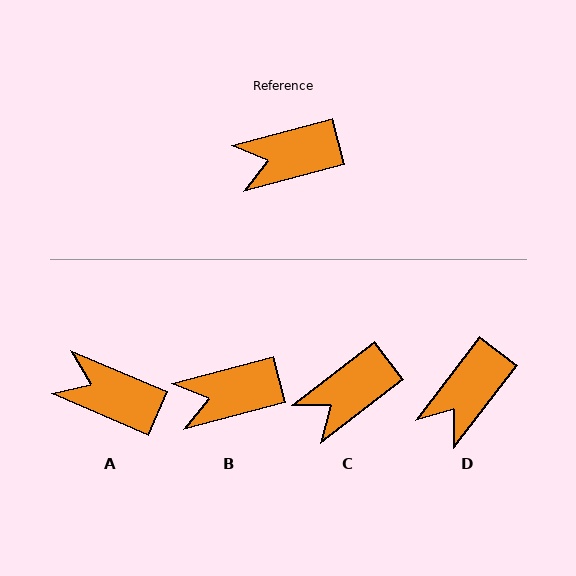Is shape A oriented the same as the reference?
No, it is off by about 38 degrees.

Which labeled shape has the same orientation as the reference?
B.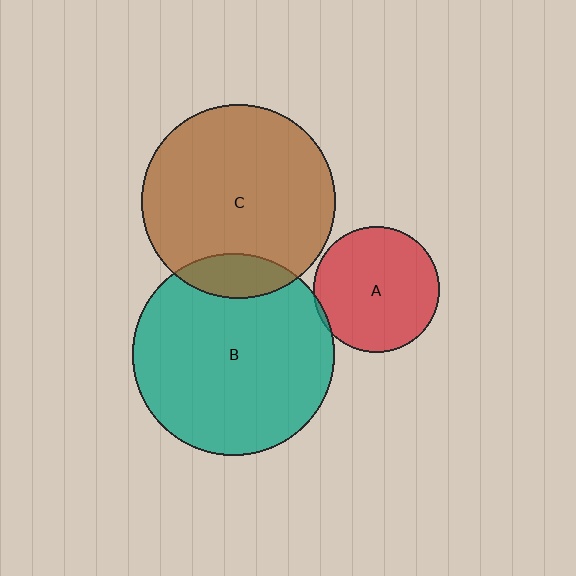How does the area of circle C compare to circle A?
Approximately 2.4 times.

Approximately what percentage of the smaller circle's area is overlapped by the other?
Approximately 5%.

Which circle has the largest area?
Circle B (teal).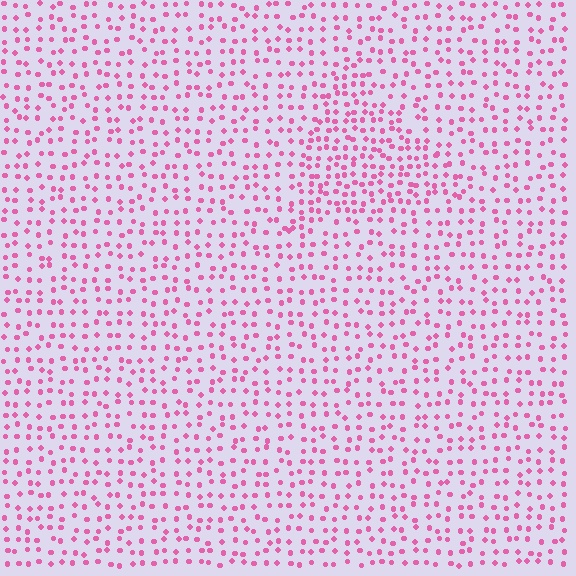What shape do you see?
I see a triangle.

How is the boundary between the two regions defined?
The boundary is defined by a change in element density (approximately 1.6x ratio). All elements are the same color, size, and shape.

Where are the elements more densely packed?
The elements are more densely packed inside the triangle boundary.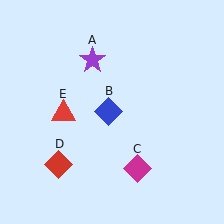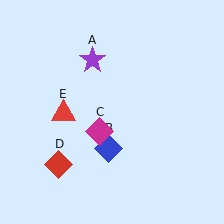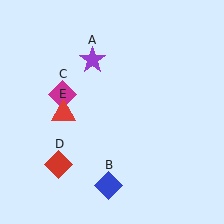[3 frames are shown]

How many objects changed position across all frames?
2 objects changed position: blue diamond (object B), magenta diamond (object C).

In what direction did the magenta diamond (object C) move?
The magenta diamond (object C) moved up and to the left.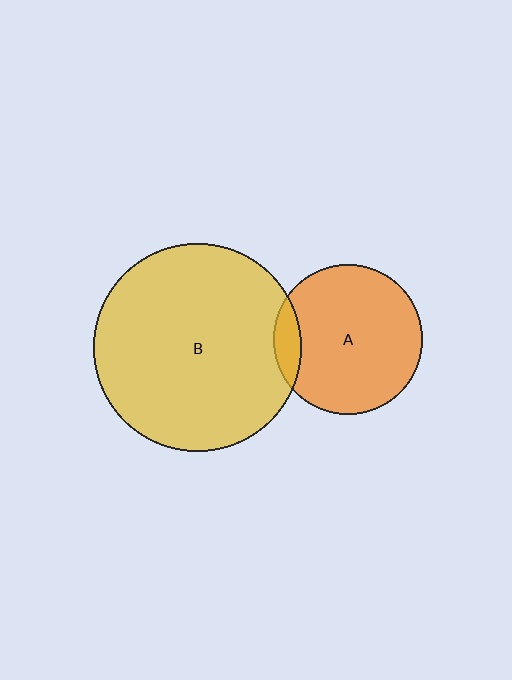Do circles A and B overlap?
Yes.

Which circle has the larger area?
Circle B (yellow).